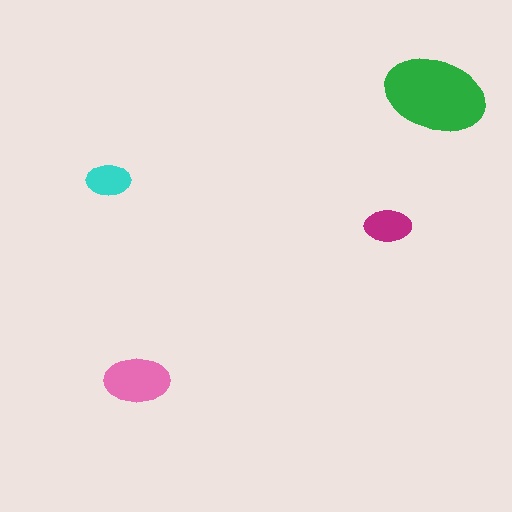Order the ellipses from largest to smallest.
the green one, the pink one, the magenta one, the cyan one.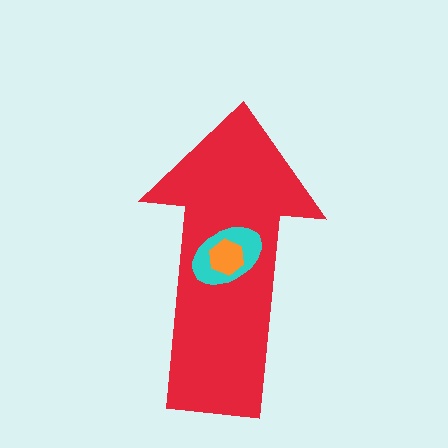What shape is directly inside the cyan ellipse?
The orange hexagon.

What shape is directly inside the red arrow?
The cyan ellipse.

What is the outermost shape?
The red arrow.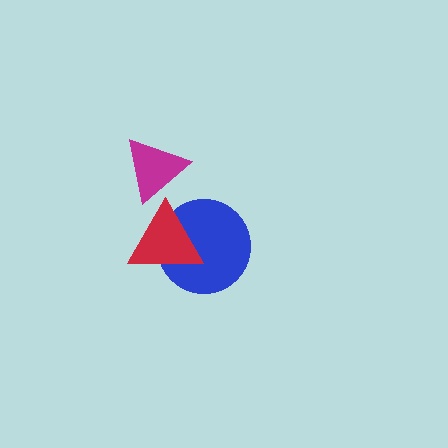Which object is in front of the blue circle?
The red triangle is in front of the blue circle.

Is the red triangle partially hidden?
No, no other shape covers it.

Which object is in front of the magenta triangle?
The red triangle is in front of the magenta triangle.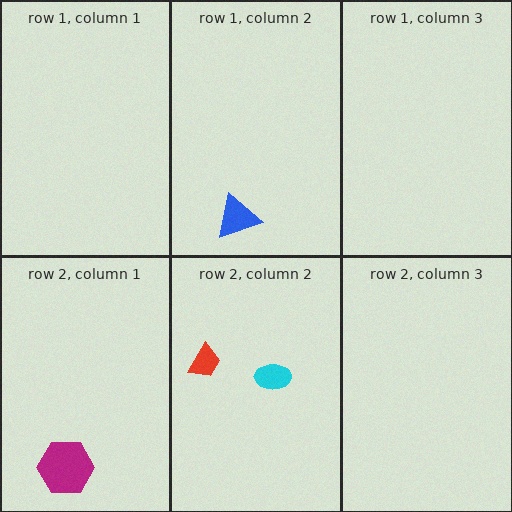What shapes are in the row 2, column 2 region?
The cyan ellipse, the red trapezoid.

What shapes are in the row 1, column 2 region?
The blue triangle.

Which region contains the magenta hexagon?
The row 2, column 1 region.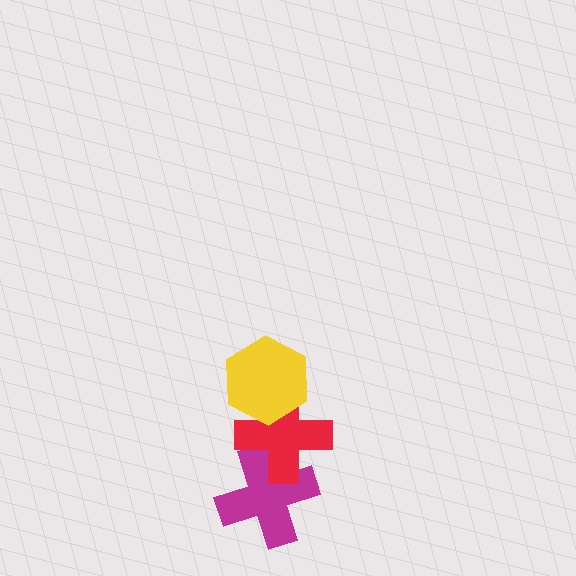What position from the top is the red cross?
The red cross is 2nd from the top.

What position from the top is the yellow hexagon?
The yellow hexagon is 1st from the top.